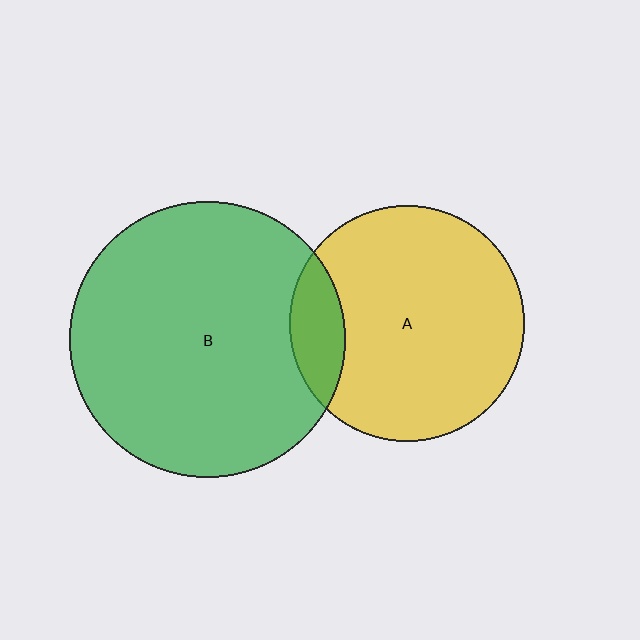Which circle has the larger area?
Circle B (green).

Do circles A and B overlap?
Yes.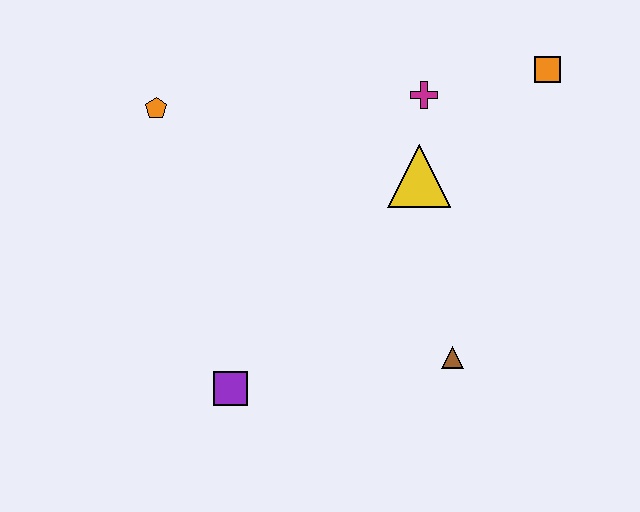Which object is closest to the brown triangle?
The yellow triangle is closest to the brown triangle.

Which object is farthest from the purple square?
The orange square is farthest from the purple square.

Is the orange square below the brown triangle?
No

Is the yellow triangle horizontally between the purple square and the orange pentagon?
No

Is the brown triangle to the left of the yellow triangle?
No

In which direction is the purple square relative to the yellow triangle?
The purple square is below the yellow triangle.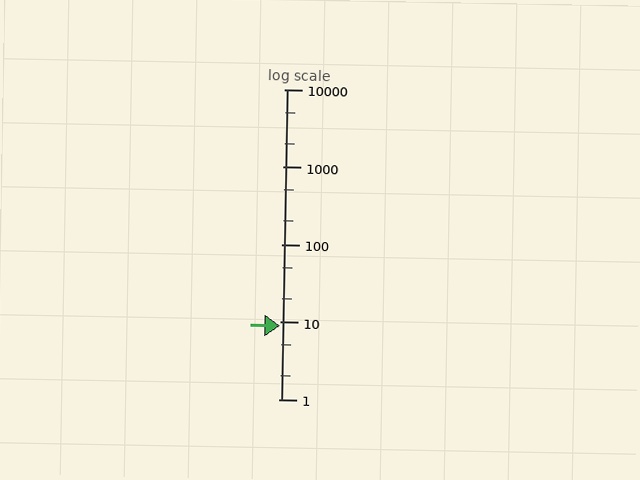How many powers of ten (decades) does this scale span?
The scale spans 4 decades, from 1 to 10000.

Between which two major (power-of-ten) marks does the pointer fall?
The pointer is between 1 and 10.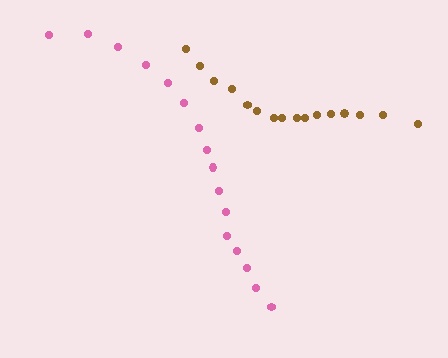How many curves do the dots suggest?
There are 2 distinct paths.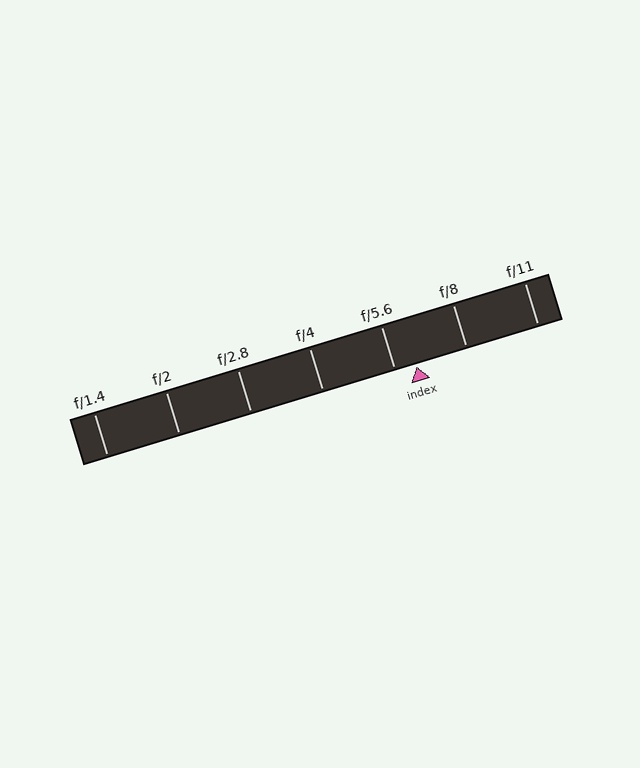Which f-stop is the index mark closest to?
The index mark is closest to f/5.6.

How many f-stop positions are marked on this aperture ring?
There are 7 f-stop positions marked.